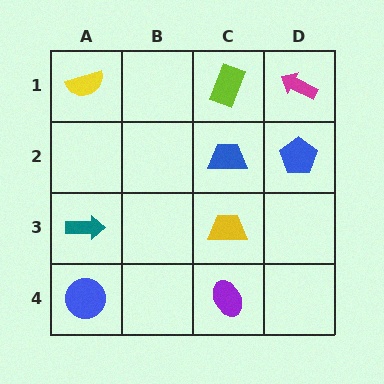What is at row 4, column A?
A blue circle.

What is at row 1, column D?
A magenta arrow.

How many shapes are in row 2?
2 shapes.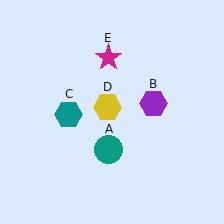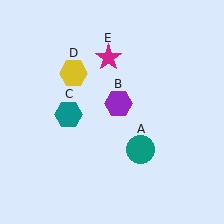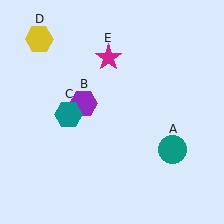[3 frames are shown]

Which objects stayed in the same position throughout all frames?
Teal hexagon (object C) and magenta star (object E) remained stationary.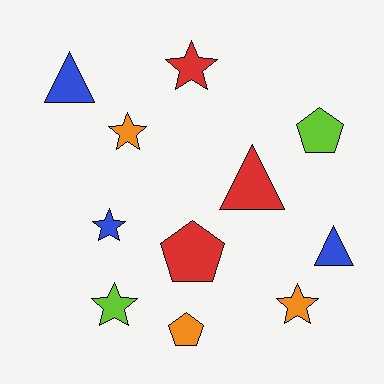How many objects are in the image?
There are 11 objects.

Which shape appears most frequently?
Star, with 5 objects.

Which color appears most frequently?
Blue, with 3 objects.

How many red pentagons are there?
There is 1 red pentagon.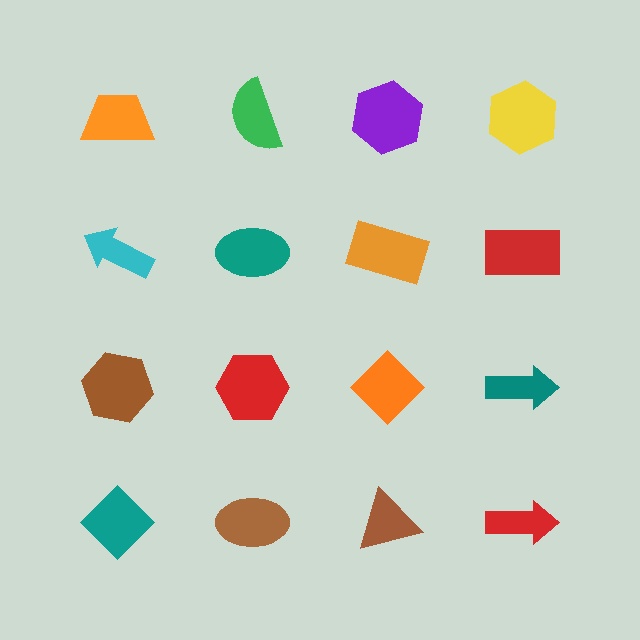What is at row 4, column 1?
A teal diamond.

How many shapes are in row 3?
4 shapes.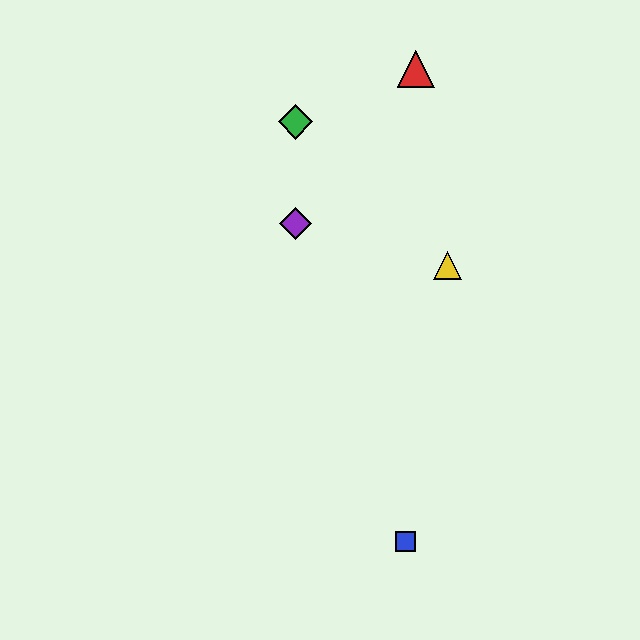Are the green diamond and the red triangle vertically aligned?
No, the green diamond is at x≈296 and the red triangle is at x≈416.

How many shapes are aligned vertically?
2 shapes (the green diamond, the purple diamond) are aligned vertically.